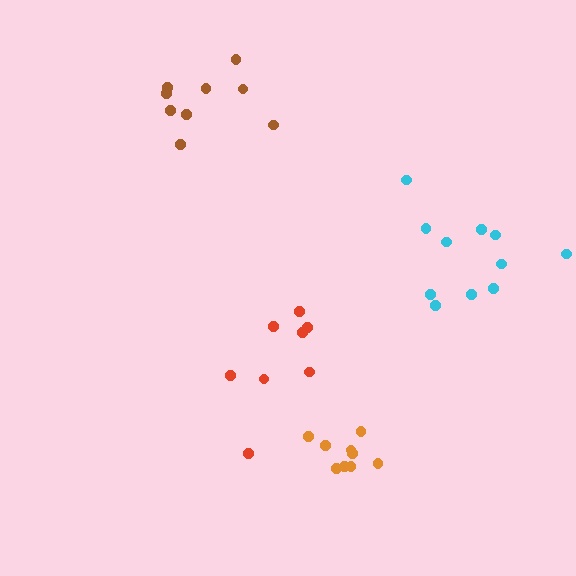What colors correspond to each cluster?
The clusters are colored: cyan, brown, red, orange.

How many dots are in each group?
Group 1: 11 dots, Group 2: 9 dots, Group 3: 8 dots, Group 4: 9 dots (37 total).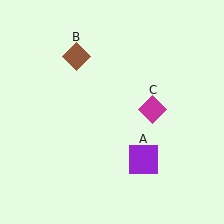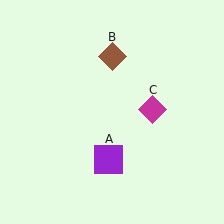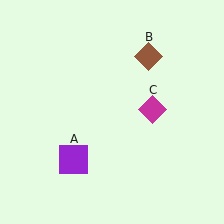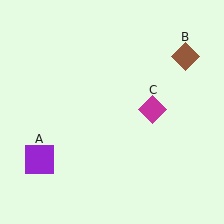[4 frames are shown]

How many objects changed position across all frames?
2 objects changed position: purple square (object A), brown diamond (object B).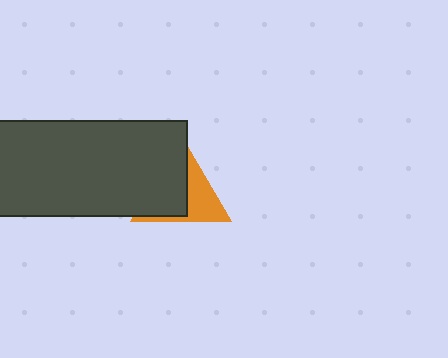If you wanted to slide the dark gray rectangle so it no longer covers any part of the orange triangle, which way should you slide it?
Slide it left — that is the most direct way to separate the two shapes.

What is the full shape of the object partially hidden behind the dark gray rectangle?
The partially hidden object is an orange triangle.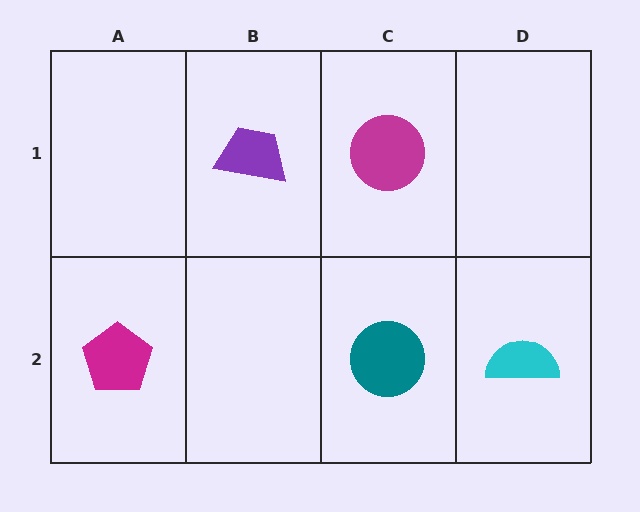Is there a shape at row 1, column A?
No, that cell is empty.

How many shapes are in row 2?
3 shapes.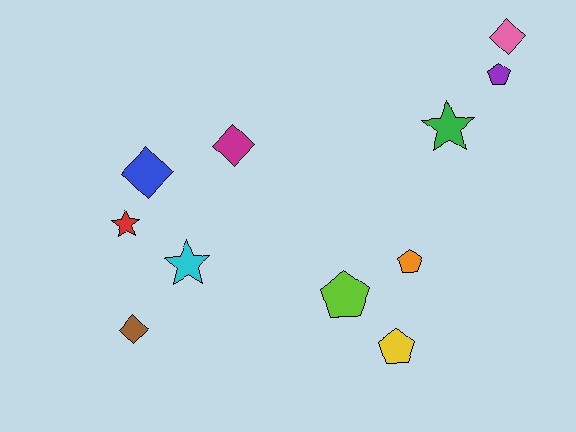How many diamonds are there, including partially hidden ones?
There are 4 diamonds.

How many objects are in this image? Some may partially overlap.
There are 11 objects.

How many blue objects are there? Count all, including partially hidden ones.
There is 1 blue object.